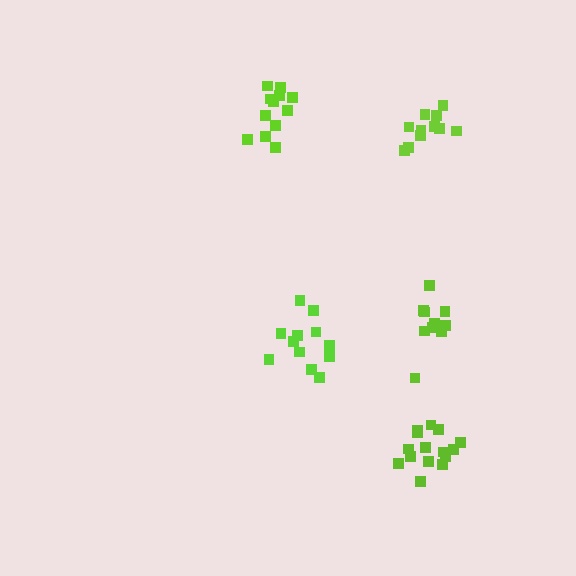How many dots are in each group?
Group 1: 12 dots, Group 2: 12 dots, Group 3: 15 dots, Group 4: 11 dots, Group 5: 10 dots (60 total).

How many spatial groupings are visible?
There are 5 spatial groupings.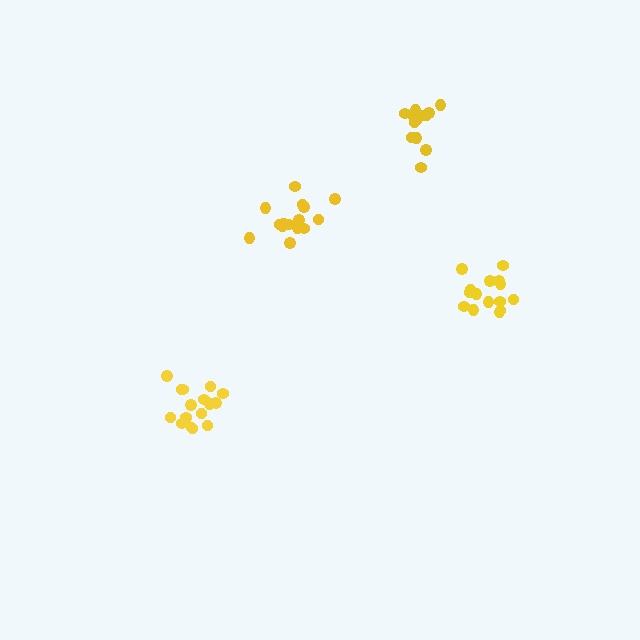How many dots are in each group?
Group 1: 15 dots, Group 2: 14 dots, Group 3: 17 dots, Group 4: 15 dots (61 total).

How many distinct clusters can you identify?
There are 4 distinct clusters.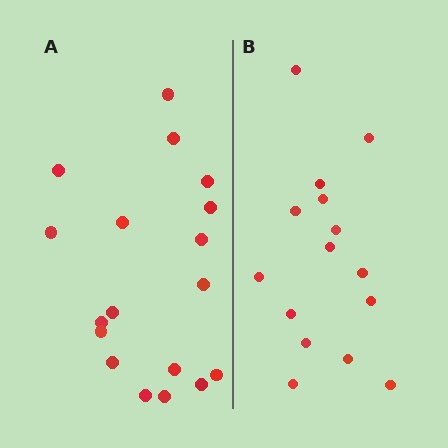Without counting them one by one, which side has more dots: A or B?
Region A (the left region) has more dots.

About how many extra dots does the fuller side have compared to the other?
Region A has just a few more — roughly 2 or 3 more dots than region B.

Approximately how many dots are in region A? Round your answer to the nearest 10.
About 20 dots. (The exact count is 18, which rounds to 20.)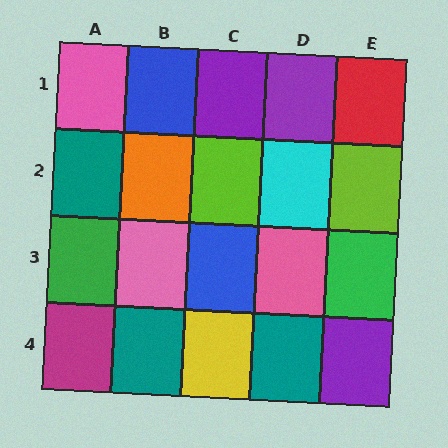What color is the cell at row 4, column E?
Purple.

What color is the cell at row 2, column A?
Teal.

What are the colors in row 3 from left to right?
Green, pink, blue, pink, green.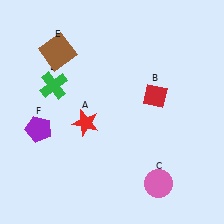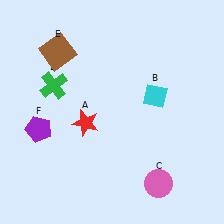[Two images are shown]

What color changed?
The diamond (B) changed from red in Image 1 to cyan in Image 2.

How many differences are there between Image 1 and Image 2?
There is 1 difference between the two images.